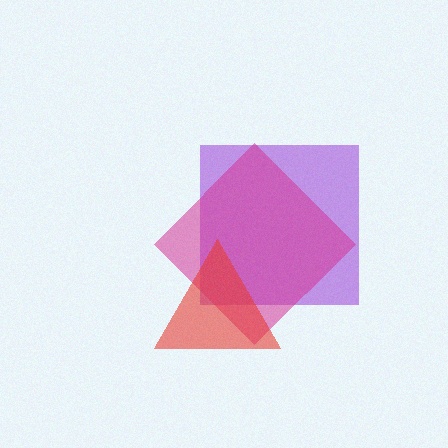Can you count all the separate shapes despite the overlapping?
Yes, there are 3 separate shapes.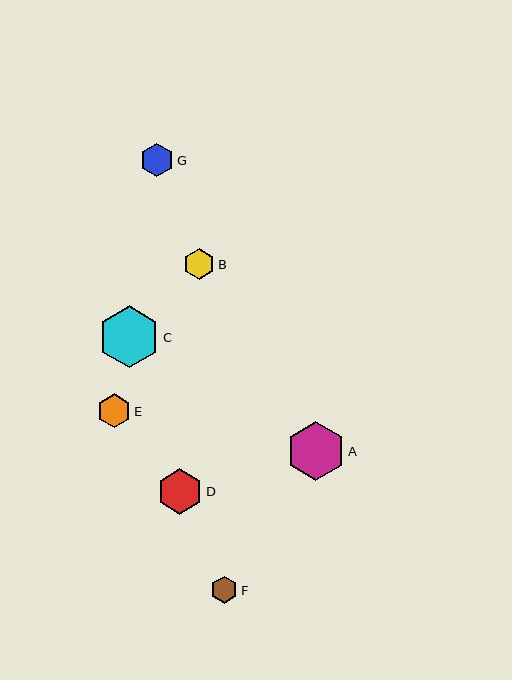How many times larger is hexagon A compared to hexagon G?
Hexagon A is approximately 1.8 times the size of hexagon G.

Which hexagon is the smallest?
Hexagon F is the smallest with a size of approximately 27 pixels.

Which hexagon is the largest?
Hexagon C is the largest with a size of approximately 62 pixels.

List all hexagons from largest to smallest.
From largest to smallest: C, A, D, E, G, B, F.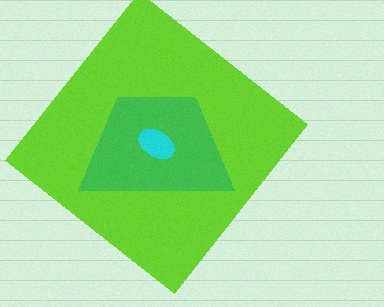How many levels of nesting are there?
3.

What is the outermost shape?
The lime diamond.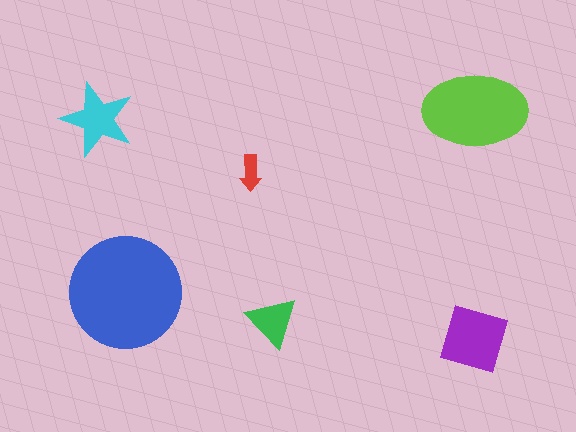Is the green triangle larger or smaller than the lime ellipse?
Smaller.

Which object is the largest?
The blue circle.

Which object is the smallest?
The red arrow.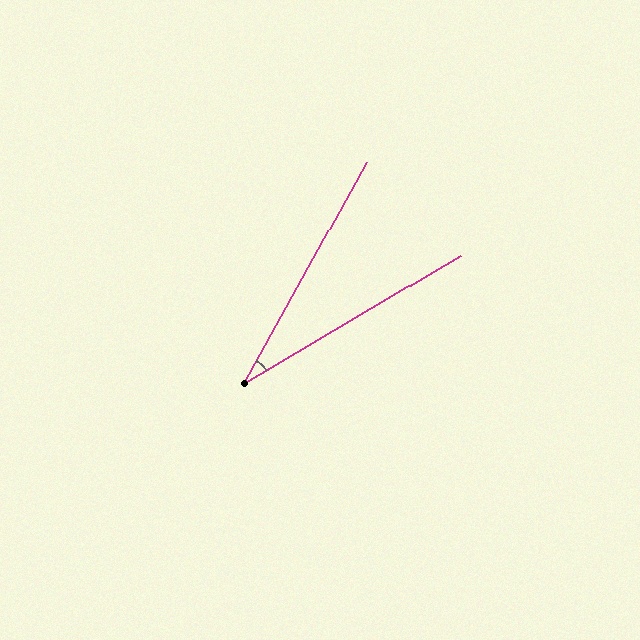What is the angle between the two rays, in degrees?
Approximately 31 degrees.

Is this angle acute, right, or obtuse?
It is acute.